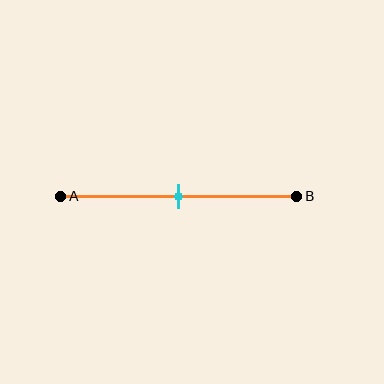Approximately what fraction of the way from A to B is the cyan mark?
The cyan mark is approximately 50% of the way from A to B.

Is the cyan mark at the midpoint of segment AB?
Yes, the mark is approximately at the midpoint.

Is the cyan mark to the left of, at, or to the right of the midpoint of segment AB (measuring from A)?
The cyan mark is approximately at the midpoint of segment AB.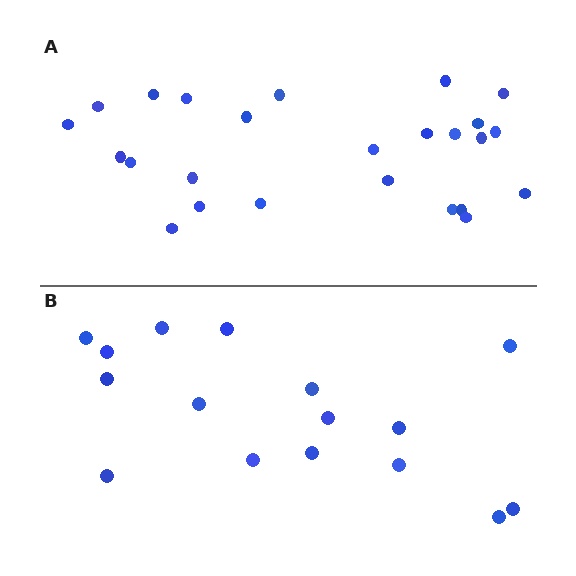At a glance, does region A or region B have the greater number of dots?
Region A (the top region) has more dots.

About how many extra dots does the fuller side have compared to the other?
Region A has roughly 8 or so more dots than region B.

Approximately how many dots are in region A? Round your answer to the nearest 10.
About 20 dots. (The exact count is 25, which rounds to 20.)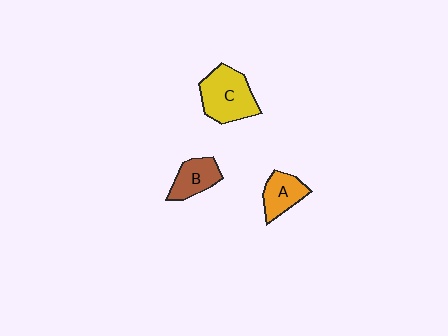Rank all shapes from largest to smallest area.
From largest to smallest: C (yellow), B (brown), A (orange).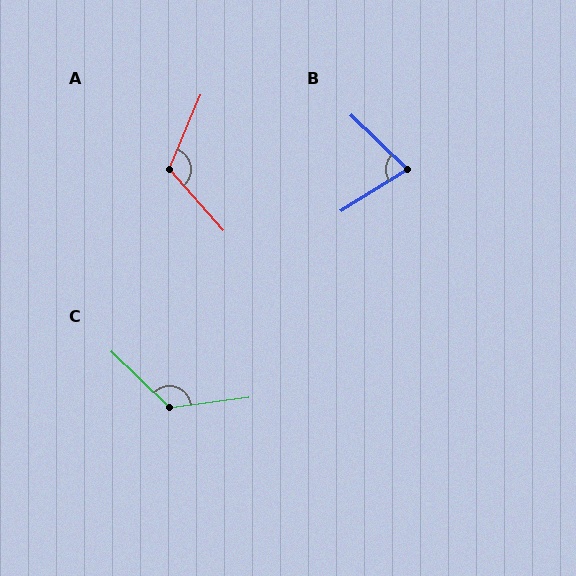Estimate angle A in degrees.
Approximately 116 degrees.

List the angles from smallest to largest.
B (76°), A (116°), C (128°).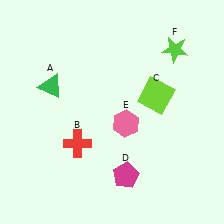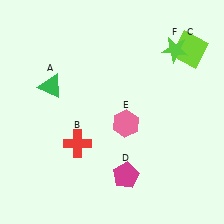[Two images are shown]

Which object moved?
The lime square (C) moved up.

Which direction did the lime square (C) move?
The lime square (C) moved up.